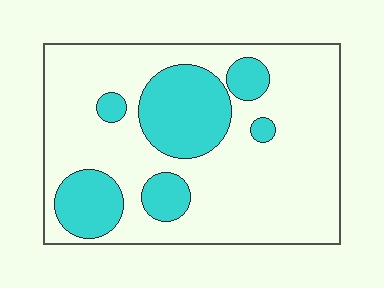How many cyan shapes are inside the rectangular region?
6.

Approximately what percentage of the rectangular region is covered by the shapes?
Approximately 25%.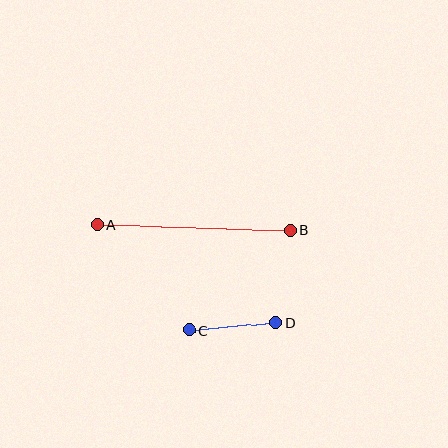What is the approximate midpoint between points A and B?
The midpoint is at approximately (194, 228) pixels.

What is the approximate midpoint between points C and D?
The midpoint is at approximately (233, 327) pixels.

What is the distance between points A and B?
The distance is approximately 193 pixels.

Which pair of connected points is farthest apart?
Points A and B are farthest apart.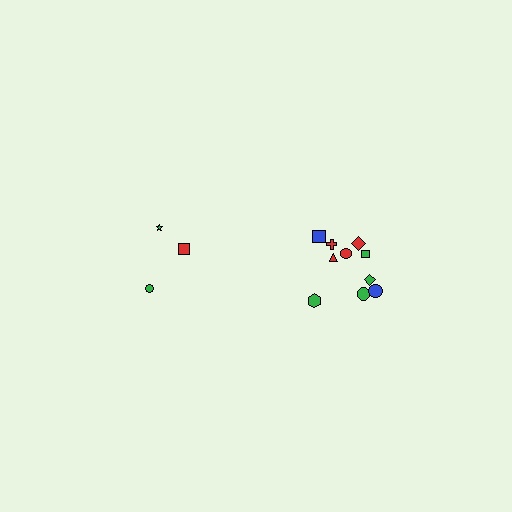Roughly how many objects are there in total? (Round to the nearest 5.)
Roughly 15 objects in total.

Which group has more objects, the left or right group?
The right group.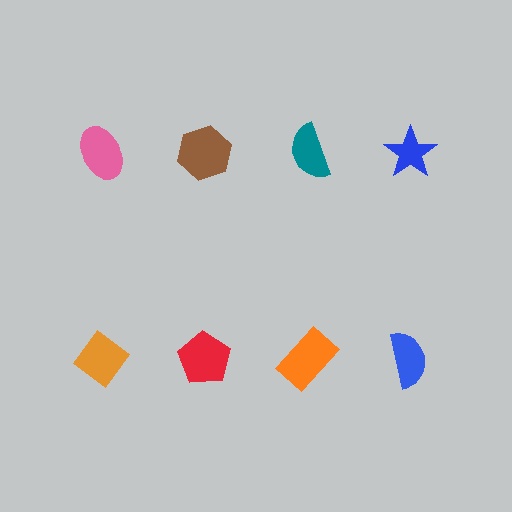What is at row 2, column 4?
A blue semicircle.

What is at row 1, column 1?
A pink ellipse.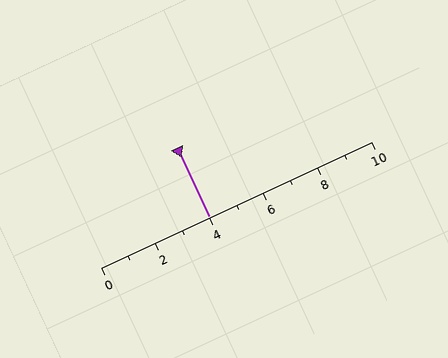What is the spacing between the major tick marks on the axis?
The major ticks are spaced 2 apart.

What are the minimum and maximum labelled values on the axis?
The axis runs from 0 to 10.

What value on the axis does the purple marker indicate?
The marker indicates approximately 4.